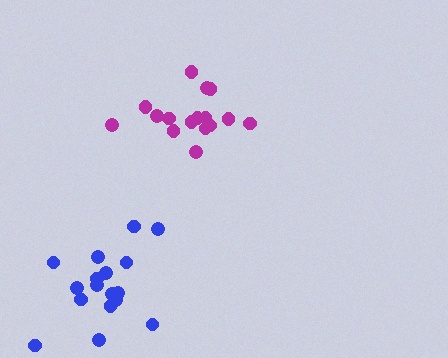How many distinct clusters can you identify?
There are 2 distinct clusters.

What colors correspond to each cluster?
The clusters are colored: magenta, blue.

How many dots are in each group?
Group 1: 16 dots, Group 2: 17 dots (33 total).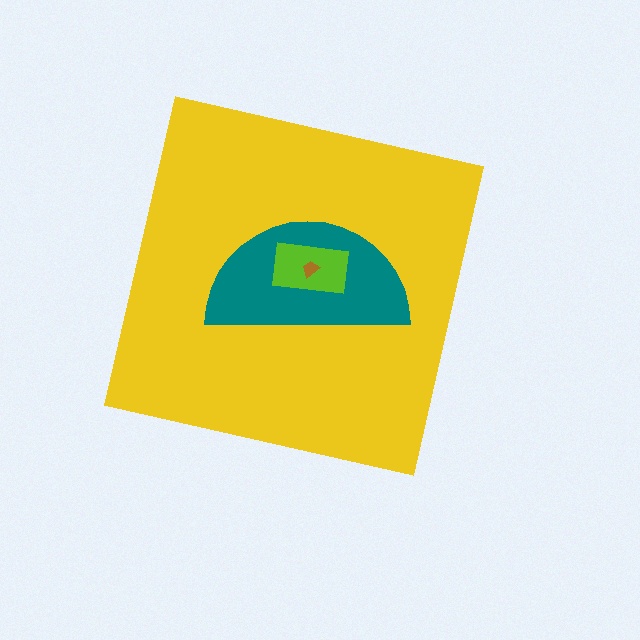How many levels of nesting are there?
4.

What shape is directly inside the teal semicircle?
The lime rectangle.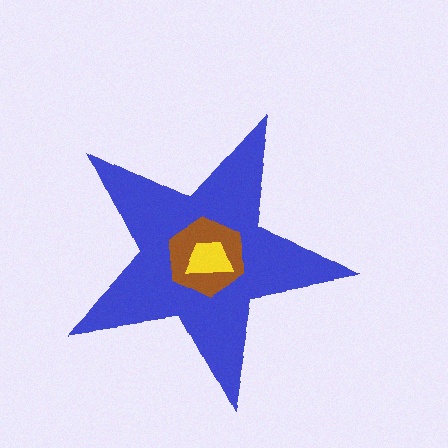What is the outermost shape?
The blue star.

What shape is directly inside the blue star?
The brown hexagon.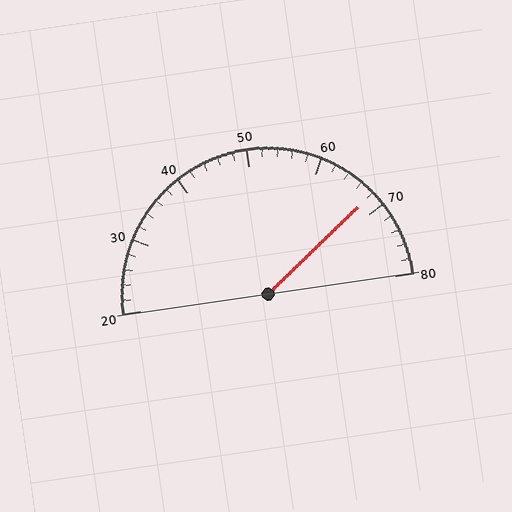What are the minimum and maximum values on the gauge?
The gauge ranges from 20 to 80.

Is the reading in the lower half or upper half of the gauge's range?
The reading is in the upper half of the range (20 to 80).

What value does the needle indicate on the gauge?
The needle indicates approximately 68.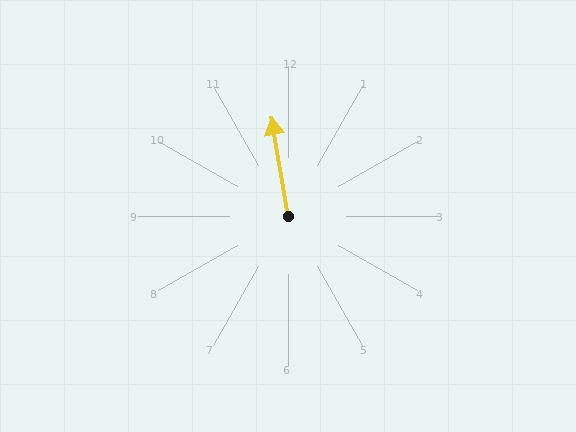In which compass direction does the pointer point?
North.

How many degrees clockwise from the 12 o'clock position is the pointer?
Approximately 351 degrees.